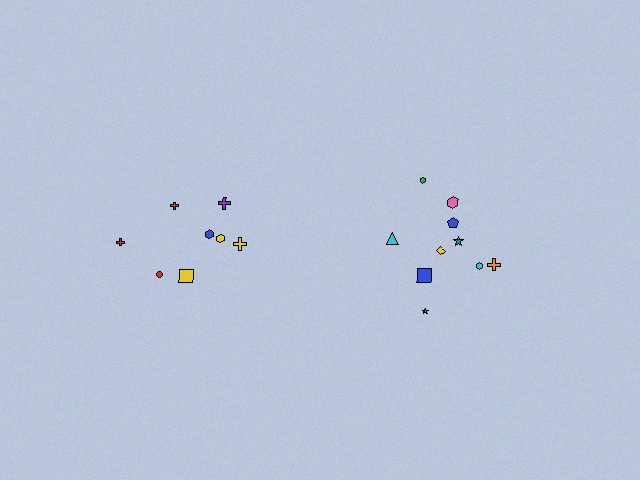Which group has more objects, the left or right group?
The right group.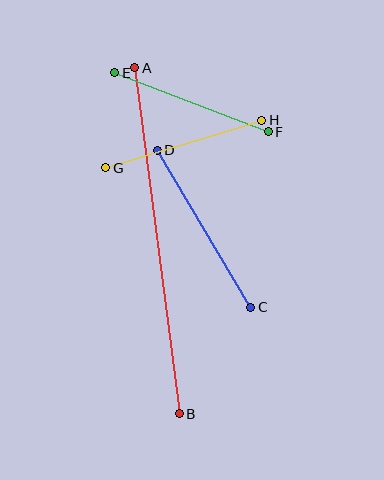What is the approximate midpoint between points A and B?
The midpoint is at approximately (157, 241) pixels.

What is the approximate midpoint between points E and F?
The midpoint is at approximately (191, 102) pixels.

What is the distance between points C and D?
The distance is approximately 183 pixels.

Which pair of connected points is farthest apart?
Points A and B are farthest apart.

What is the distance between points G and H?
The distance is approximately 163 pixels.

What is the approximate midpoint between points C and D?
The midpoint is at approximately (204, 229) pixels.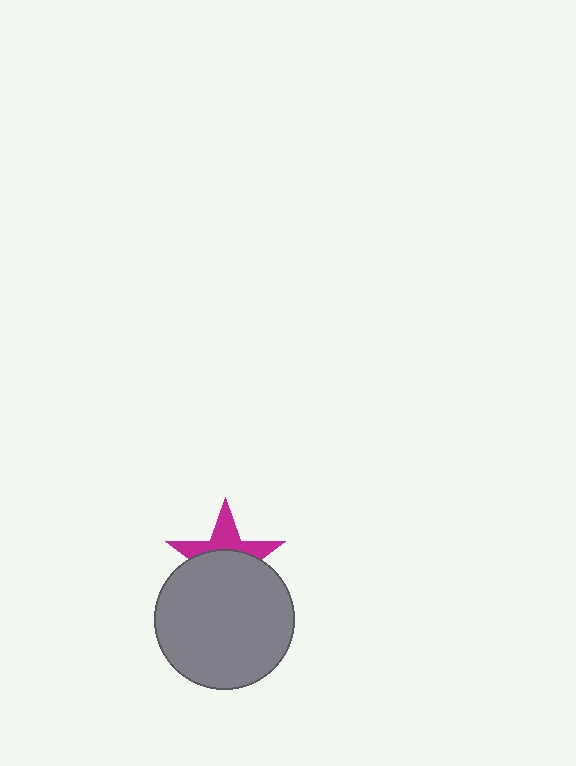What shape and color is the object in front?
The object in front is a gray circle.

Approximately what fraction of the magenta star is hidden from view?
Roughly 59% of the magenta star is hidden behind the gray circle.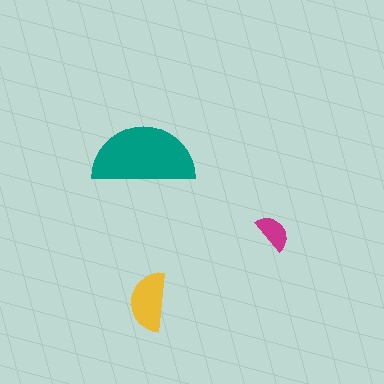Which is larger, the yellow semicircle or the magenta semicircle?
The yellow one.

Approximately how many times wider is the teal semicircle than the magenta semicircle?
About 2.5 times wider.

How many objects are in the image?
There are 3 objects in the image.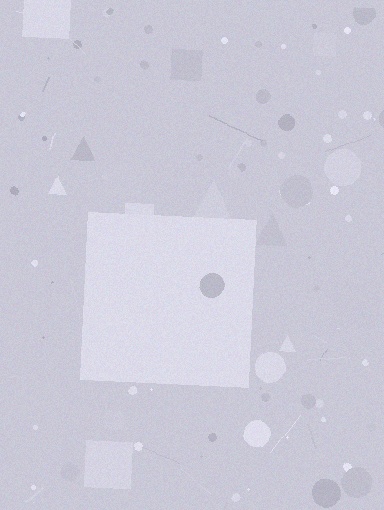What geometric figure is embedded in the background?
A square is embedded in the background.